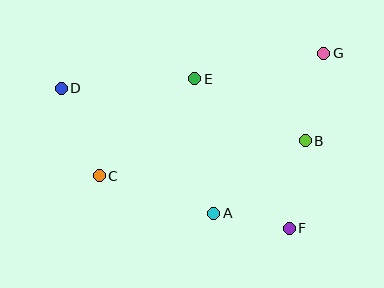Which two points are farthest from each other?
Points D and F are farthest from each other.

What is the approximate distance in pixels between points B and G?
The distance between B and G is approximately 90 pixels.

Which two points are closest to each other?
Points A and F are closest to each other.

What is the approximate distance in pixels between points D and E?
The distance between D and E is approximately 134 pixels.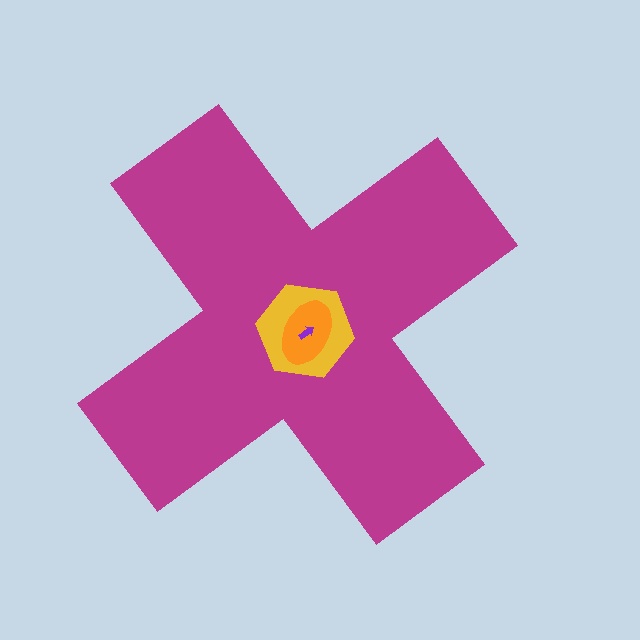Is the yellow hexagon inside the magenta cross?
Yes.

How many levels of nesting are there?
4.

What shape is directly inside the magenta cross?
The yellow hexagon.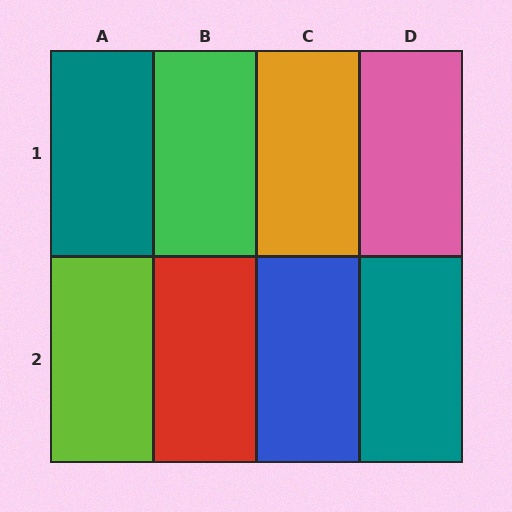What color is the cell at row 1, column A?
Teal.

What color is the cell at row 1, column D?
Pink.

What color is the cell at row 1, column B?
Green.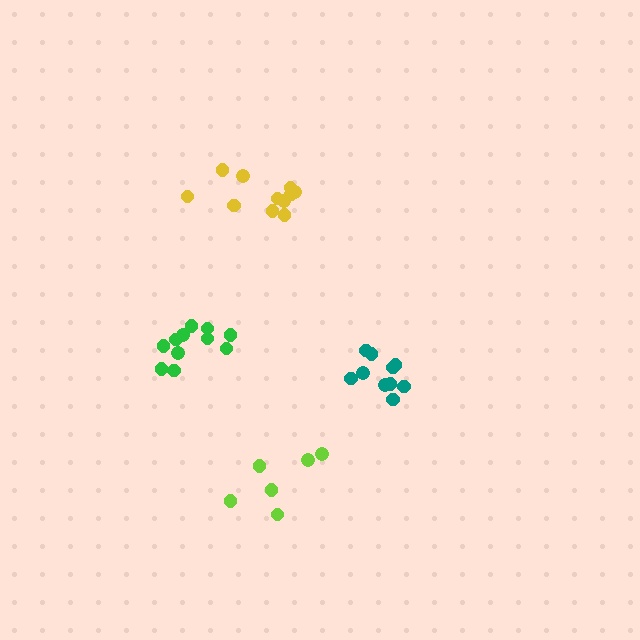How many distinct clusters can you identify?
There are 4 distinct clusters.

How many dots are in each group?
Group 1: 11 dots, Group 2: 11 dots, Group 3: 6 dots, Group 4: 10 dots (38 total).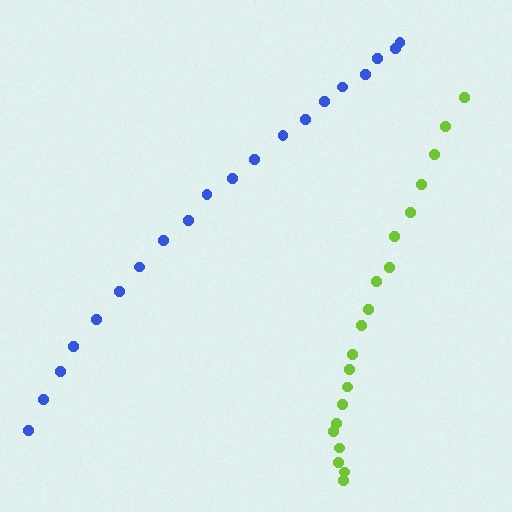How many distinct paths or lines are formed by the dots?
There are 2 distinct paths.